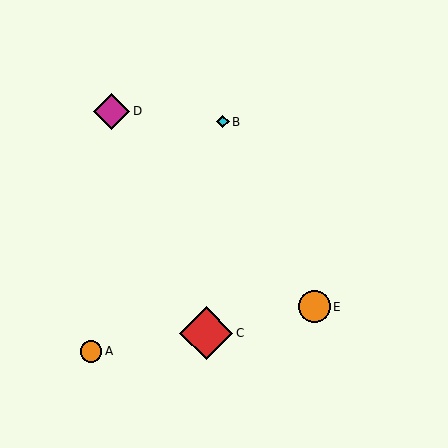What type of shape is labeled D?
Shape D is a magenta diamond.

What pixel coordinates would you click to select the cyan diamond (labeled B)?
Click at (223, 122) to select the cyan diamond B.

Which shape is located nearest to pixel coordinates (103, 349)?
The orange circle (labeled A) at (91, 351) is nearest to that location.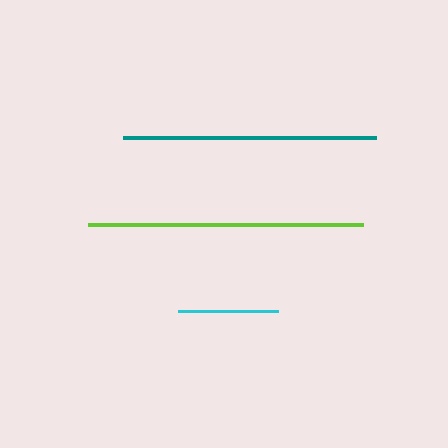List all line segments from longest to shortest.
From longest to shortest: lime, teal, cyan.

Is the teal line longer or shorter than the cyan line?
The teal line is longer than the cyan line.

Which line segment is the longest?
The lime line is the longest at approximately 274 pixels.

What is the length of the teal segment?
The teal segment is approximately 253 pixels long.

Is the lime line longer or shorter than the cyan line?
The lime line is longer than the cyan line.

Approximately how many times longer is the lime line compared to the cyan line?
The lime line is approximately 2.7 times the length of the cyan line.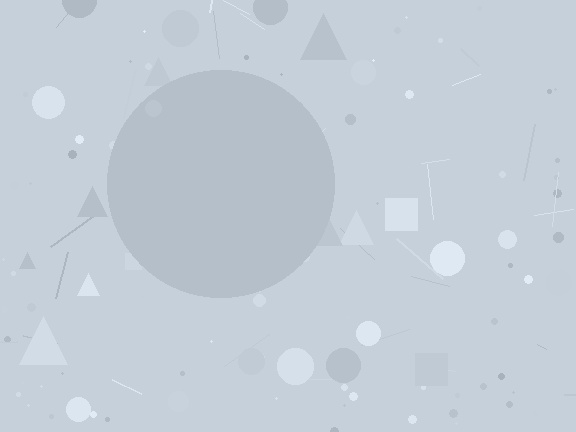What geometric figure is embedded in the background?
A circle is embedded in the background.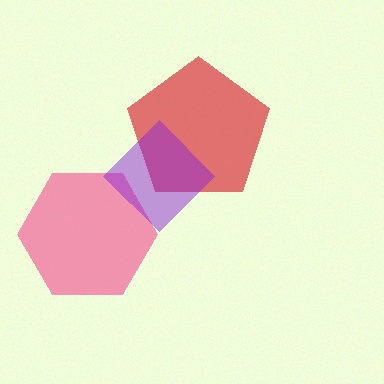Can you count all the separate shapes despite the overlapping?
Yes, there are 3 separate shapes.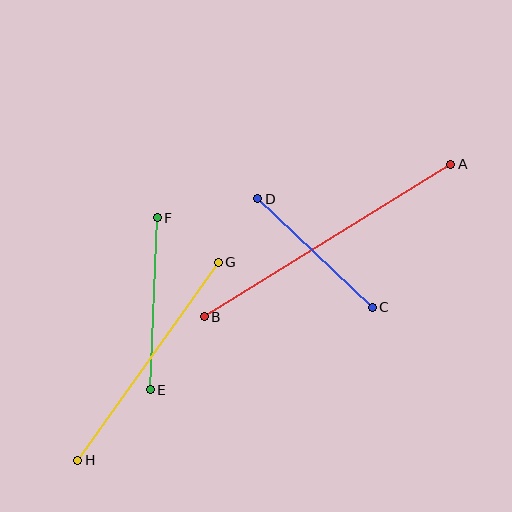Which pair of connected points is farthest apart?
Points A and B are farthest apart.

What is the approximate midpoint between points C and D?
The midpoint is at approximately (315, 253) pixels.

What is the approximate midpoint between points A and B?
The midpoint is at approximately (327, 240) pixels.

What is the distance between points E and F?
The distance is approximately 172 pixels.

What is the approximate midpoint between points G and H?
The midpoint is at approximately (148, 361) pixels.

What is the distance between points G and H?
The distance is approximately 243 pixels.